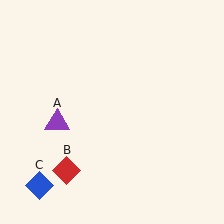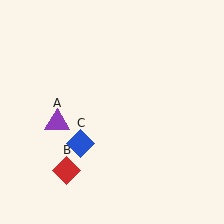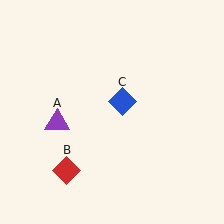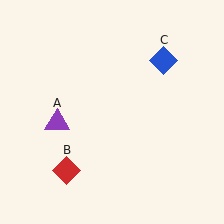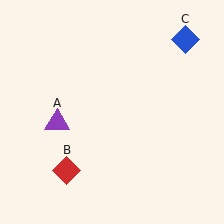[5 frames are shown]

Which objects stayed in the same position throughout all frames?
Purple triangle (object A) and red diamond (object B) remained stationary.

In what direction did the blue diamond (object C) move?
The blue diamond (object C) moved up and to the right.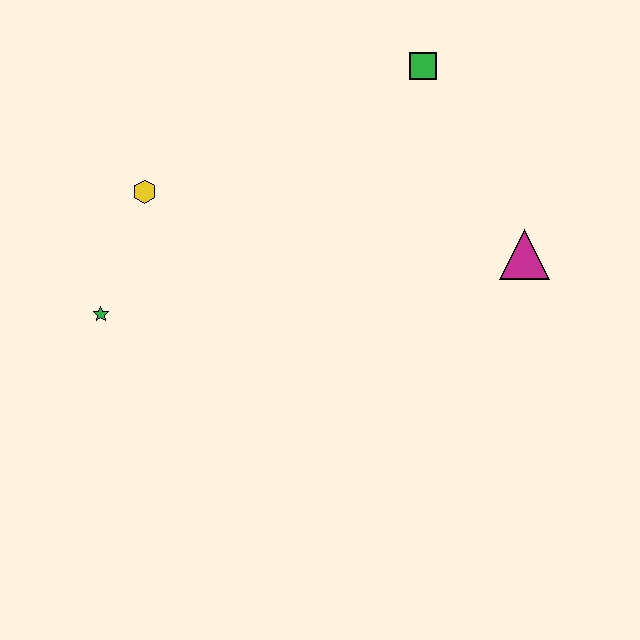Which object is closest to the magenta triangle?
The green square is closest to the magenta triangle.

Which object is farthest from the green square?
The green star is farthest from the green square.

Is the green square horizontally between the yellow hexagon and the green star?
No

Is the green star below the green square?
Yes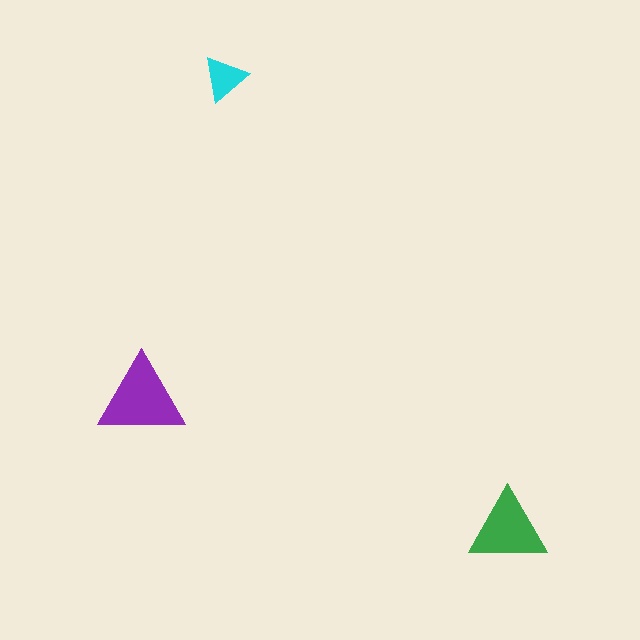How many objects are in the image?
There are 3 objects in the image.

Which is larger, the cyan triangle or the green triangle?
The green one.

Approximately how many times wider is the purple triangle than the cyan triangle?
About 2 times wider.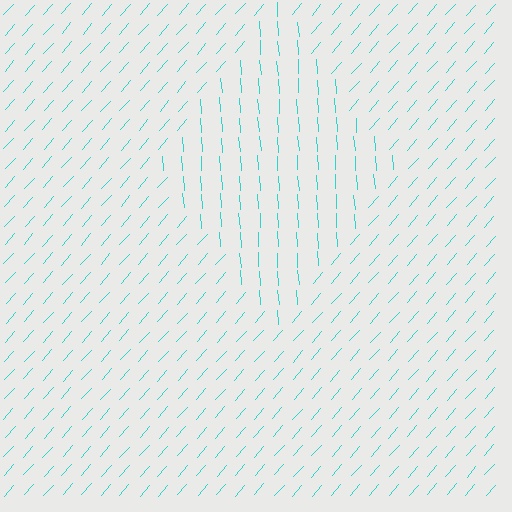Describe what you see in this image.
The image is filled with small cyan line segments. A diamond region in the image has lines oriented differently from the surrounding lines, creating a visible texture boundary.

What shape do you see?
I see a diamond.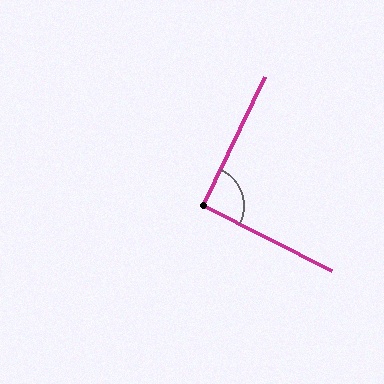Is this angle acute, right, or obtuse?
It is approximately a right angle.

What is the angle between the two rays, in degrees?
Approximately 91 degrees.